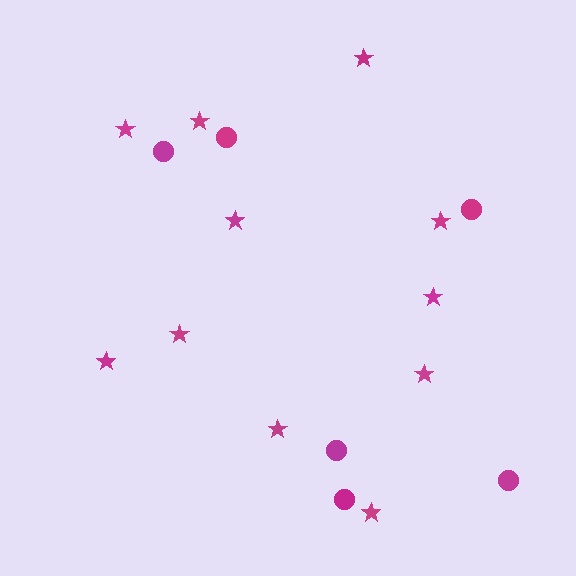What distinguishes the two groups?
There are 2 groups: one group of circles (6) and one group of stars (11).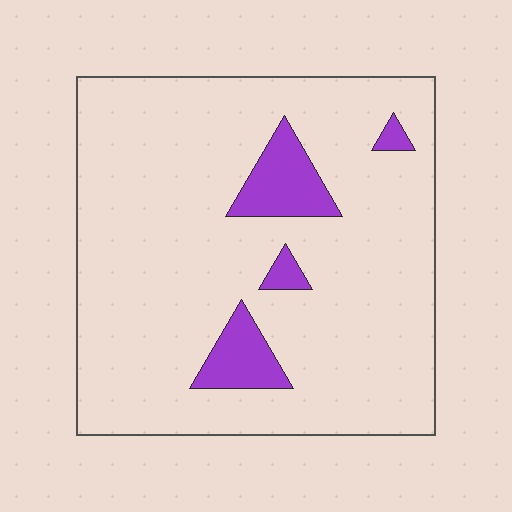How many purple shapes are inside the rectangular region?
4.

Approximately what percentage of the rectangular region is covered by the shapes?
Approximately 10%.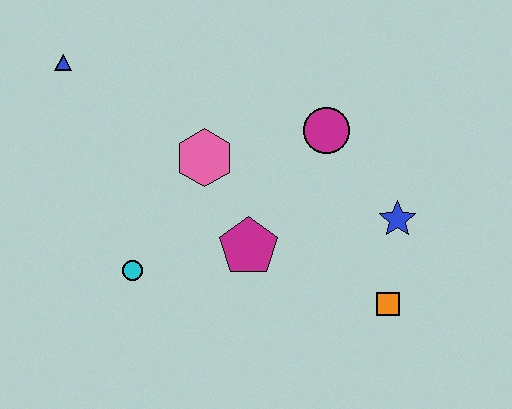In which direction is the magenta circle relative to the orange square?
The magenta circle is above the orange square.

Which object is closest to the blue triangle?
The pink hexagon is closest to the blue triangle.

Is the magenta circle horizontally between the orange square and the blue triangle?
Yes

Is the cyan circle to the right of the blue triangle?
Yes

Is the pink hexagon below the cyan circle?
No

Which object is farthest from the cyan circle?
The blue star is farthest from the cyan circle.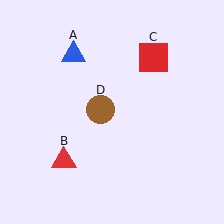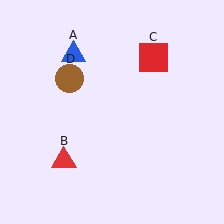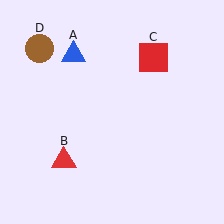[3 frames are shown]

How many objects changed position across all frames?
1 object changed position: brown circle (object D).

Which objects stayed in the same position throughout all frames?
Blue triangle (object A) and red triangle (object B) and red square (object C) remained stationary.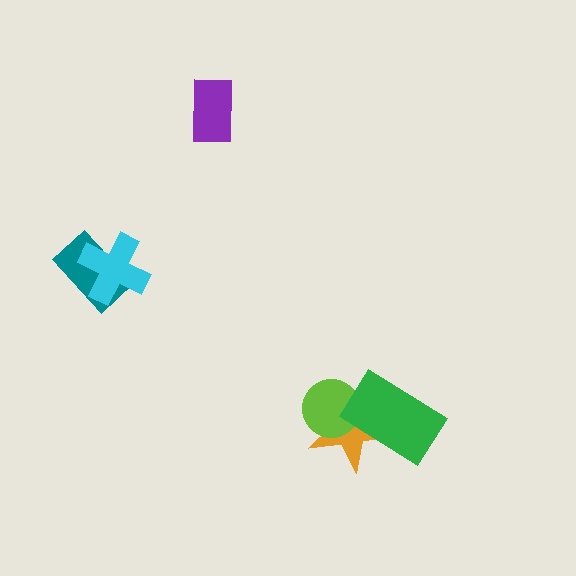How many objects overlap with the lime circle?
2 objects overlap with the lime circle.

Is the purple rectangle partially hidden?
No, no other shape covers it.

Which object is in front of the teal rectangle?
The cyan cross is in front of the teal rectangle.